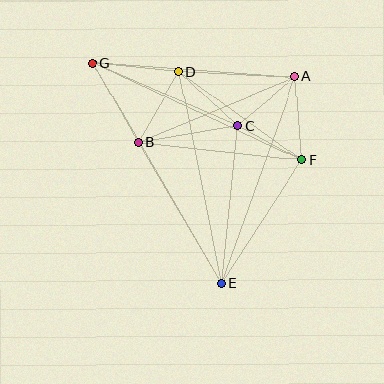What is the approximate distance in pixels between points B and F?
The distance between B and F is approximately 165 pixels.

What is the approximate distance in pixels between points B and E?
The distance between B and E is approximately 164 pixels.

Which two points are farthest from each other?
Points E and G are farthest from each other.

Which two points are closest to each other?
Points C and F are closest to each other.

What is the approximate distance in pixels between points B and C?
The distance between B and C is approximately 101 pixels.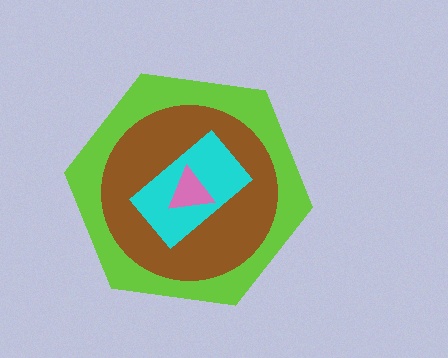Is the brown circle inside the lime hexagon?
Yes.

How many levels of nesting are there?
4.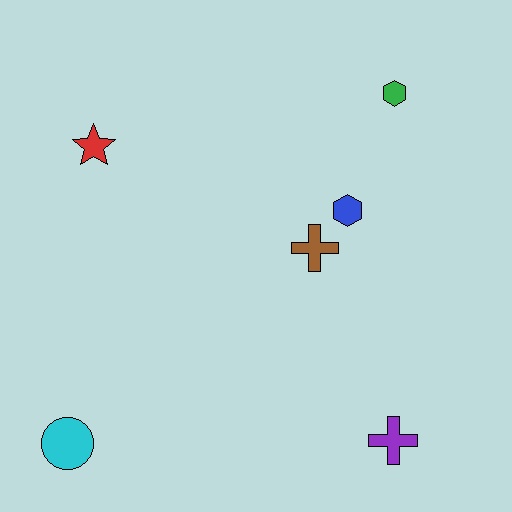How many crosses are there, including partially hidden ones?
There are 2 crosses.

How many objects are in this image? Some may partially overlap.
There are 6 objects.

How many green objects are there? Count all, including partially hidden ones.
There is 1 green object.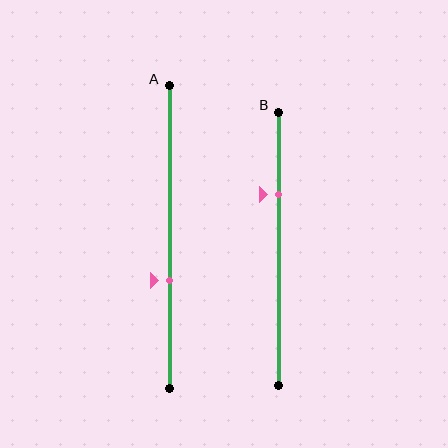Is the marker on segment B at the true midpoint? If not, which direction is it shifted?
No, the marker on segment B is shifted upward by about 20% of the segment length.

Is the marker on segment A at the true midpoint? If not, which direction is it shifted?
No, the marker on segment A is shifted downward by about 14% of the segment length.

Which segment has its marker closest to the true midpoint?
Segment A has its marker closest to the true midpoint.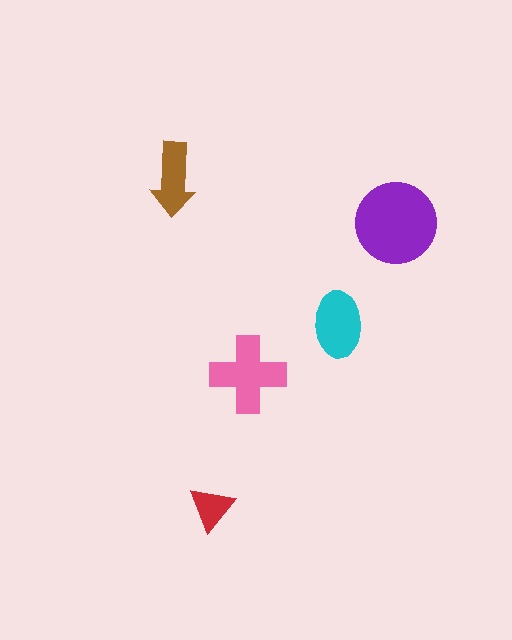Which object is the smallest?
The red triangle.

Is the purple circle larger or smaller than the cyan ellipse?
Larger.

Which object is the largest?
The purple circle.